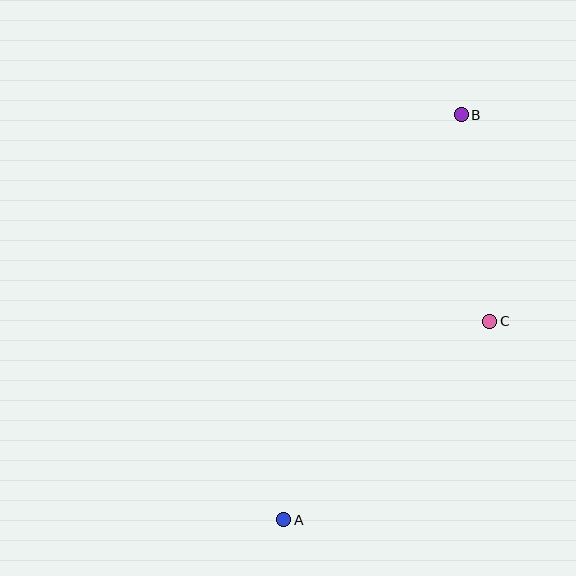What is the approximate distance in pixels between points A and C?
The distance between A and C is approximately 286 pixels.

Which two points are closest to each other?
Points B and C are closest to each other.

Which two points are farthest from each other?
Points A and B are farthest from each other.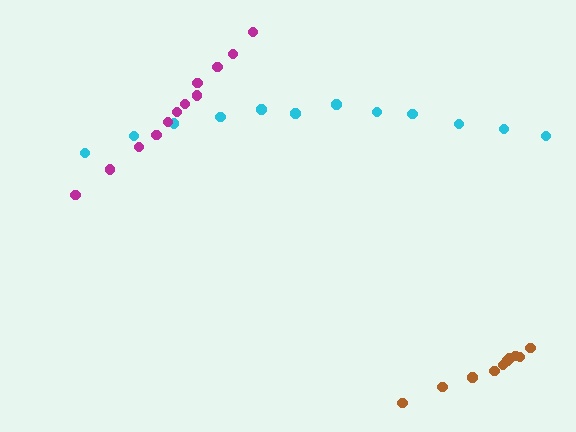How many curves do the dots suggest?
There are 3 distinct paths.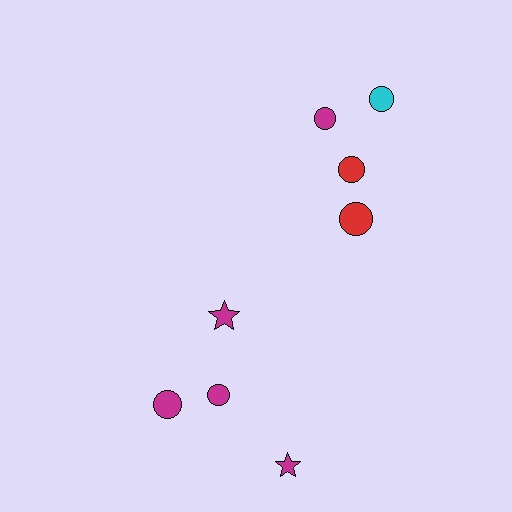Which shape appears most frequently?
Circle, with 6 objects.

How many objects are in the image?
There are 8 objects.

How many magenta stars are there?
There are 2 magenta stars.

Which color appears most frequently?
Magenta, with 5 objects.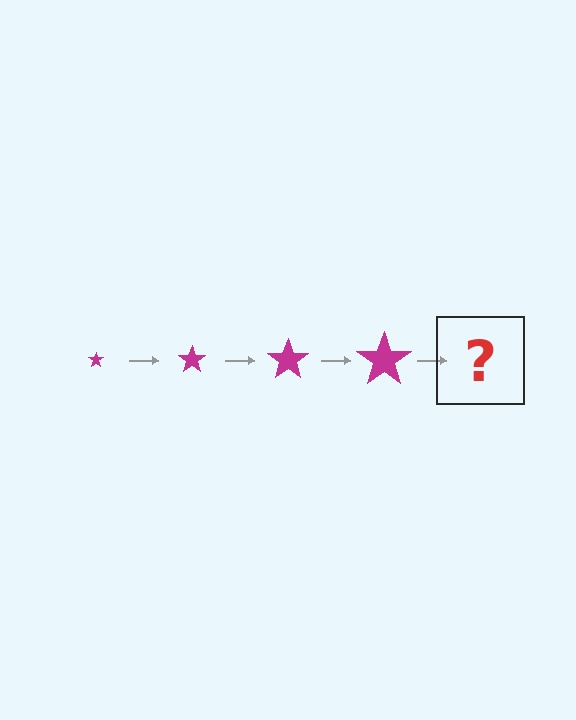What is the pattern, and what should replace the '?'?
The pattern is that the star gets progressively larger each step. The '?' should be a magenta star, larger than the previous one.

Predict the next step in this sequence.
The next step is a magenta star, larger than the previous one.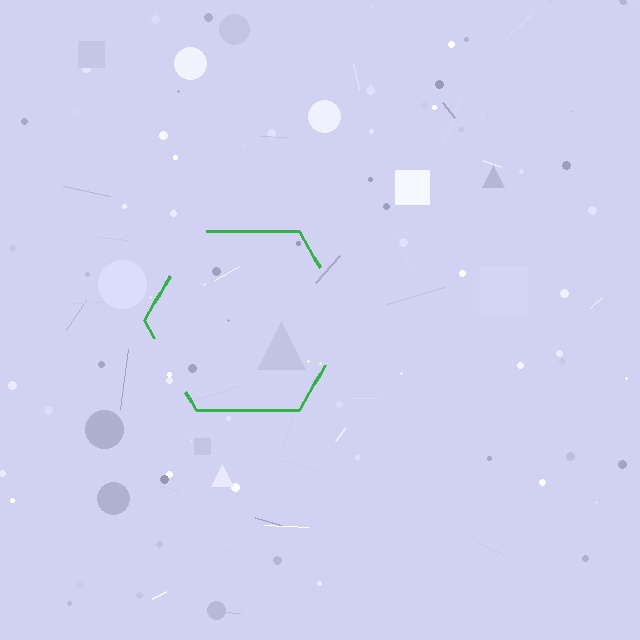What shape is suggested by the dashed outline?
The dashed outline suggests a hexagon.